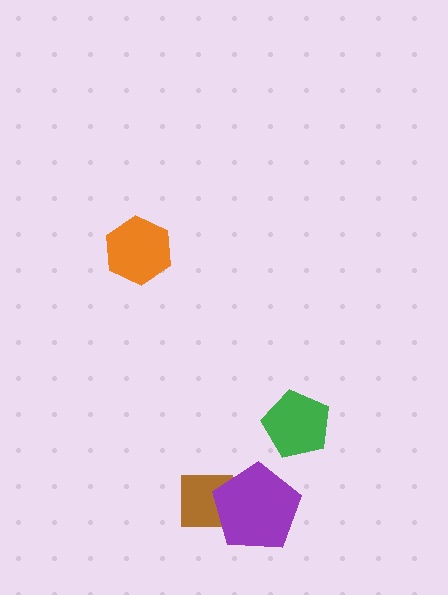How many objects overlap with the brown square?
1 object overlaps with the brown square.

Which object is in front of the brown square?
The purple pentagon is in front of the brown square.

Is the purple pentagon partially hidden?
No, no other shape covers it.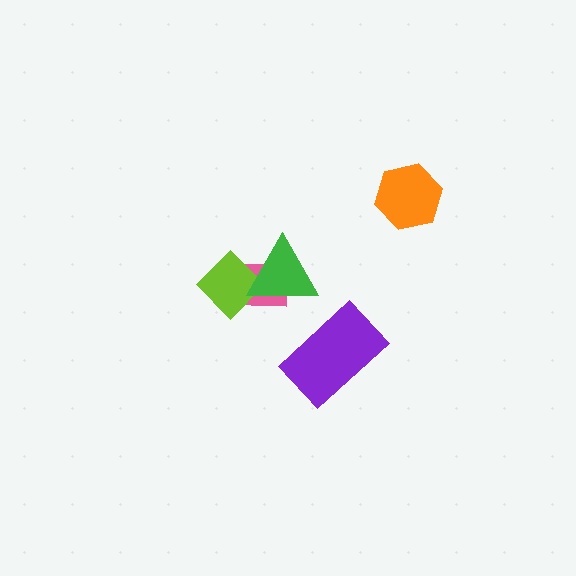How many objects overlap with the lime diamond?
2 objects overlap with the lime diamond.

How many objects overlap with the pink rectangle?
2 objects overlap with the pink rectangle.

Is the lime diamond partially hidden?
Yes, it is partially covered by another shape.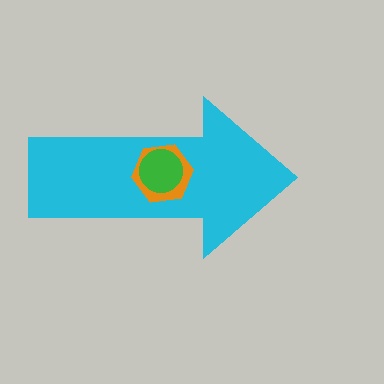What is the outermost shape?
The cyan arrow.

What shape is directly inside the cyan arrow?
The orange hexagon.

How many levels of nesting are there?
3.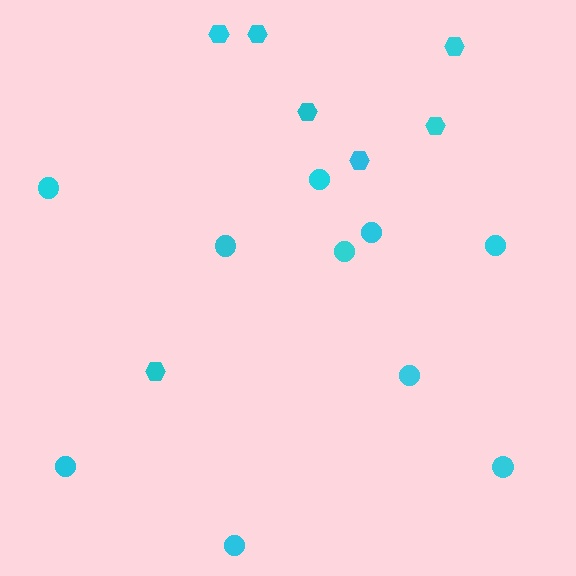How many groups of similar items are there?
There are 2 groups: one group of hexagons (7) and one group of circles (10).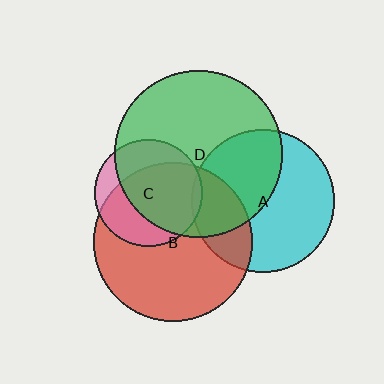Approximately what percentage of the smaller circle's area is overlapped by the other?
Approximately 5%.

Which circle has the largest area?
Circle D (green).